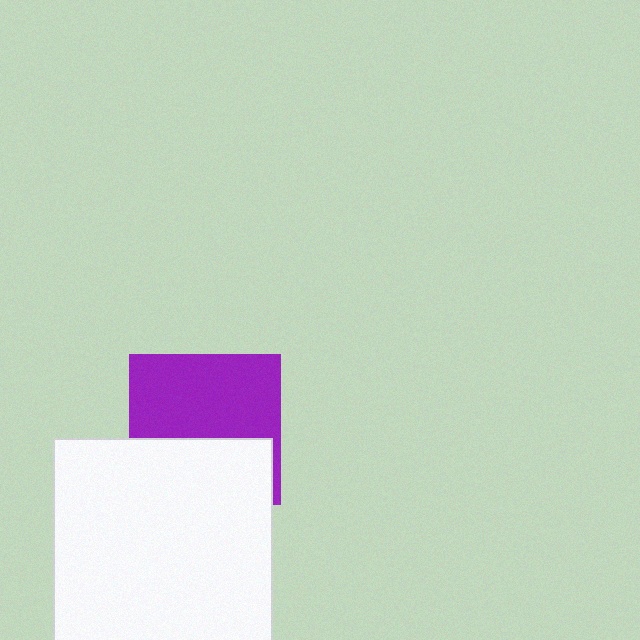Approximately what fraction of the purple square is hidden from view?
Roughly 42% of the purple square is hidden behind the white square.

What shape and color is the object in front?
The object in front is a white square.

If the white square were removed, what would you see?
You would see the complete purple square.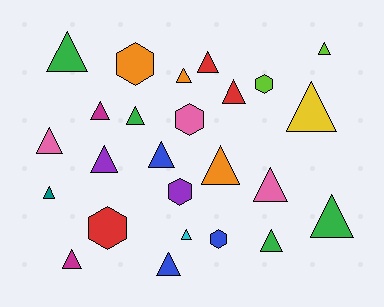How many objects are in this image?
There are 25 objects.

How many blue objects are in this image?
There are 3 blue objects.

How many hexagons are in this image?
There are 6 hexagons.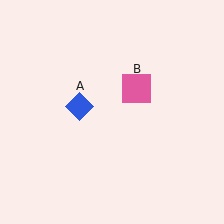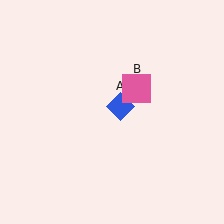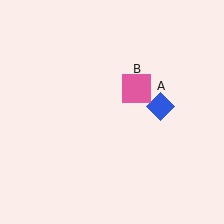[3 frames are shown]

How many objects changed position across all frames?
1 object changed position: blue diamond (object A).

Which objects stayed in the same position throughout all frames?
Pink square (object B) remained stationary.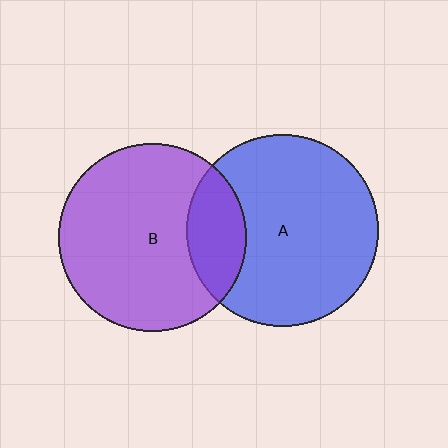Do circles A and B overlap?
Yes.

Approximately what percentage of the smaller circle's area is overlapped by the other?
Approximately 20%.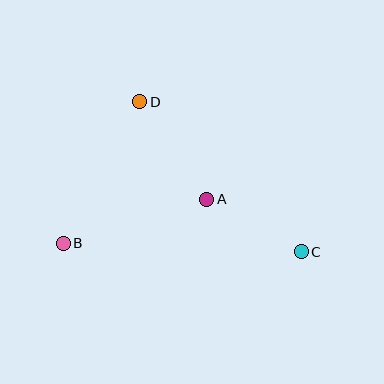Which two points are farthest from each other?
Points B and C are farthest from each other.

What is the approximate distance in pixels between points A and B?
The distance between A and B is approximately 150 pixels.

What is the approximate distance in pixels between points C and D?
The distance between C and D is approximately 220 pixels.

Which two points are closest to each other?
Points A and C are closest to each other.